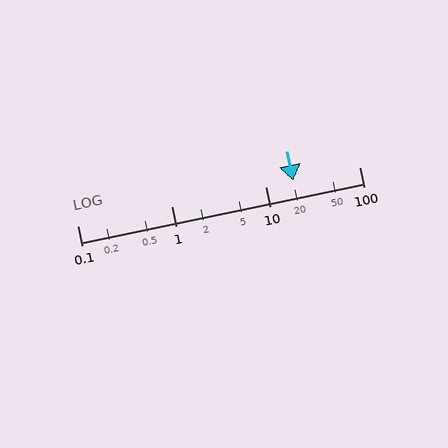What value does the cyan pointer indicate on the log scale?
The pointer indicates approximately 20.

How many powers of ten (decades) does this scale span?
The scale spans 3 decades, from 0.1 to 100.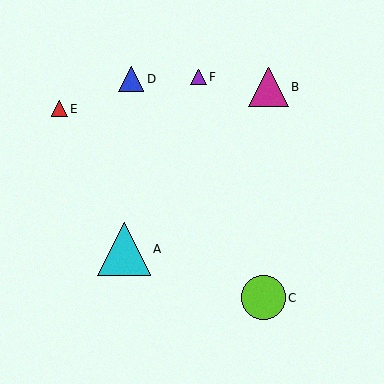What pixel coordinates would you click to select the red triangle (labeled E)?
Click at (59, 109) to select the red triangle E.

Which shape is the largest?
The cyan triangle (labeled A) is the largest.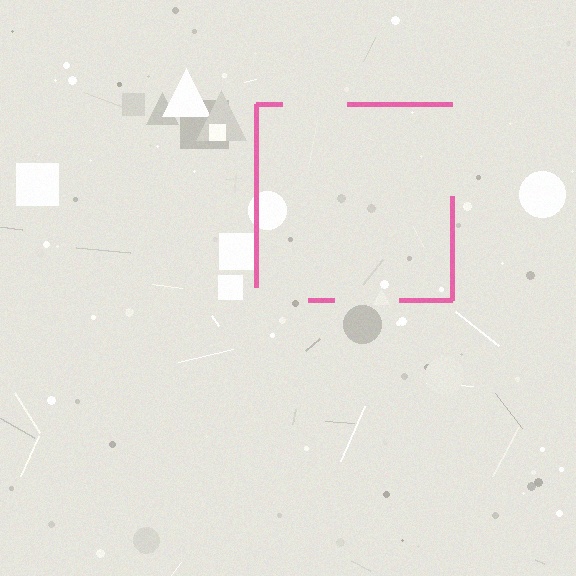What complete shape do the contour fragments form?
The contour fragments form a square.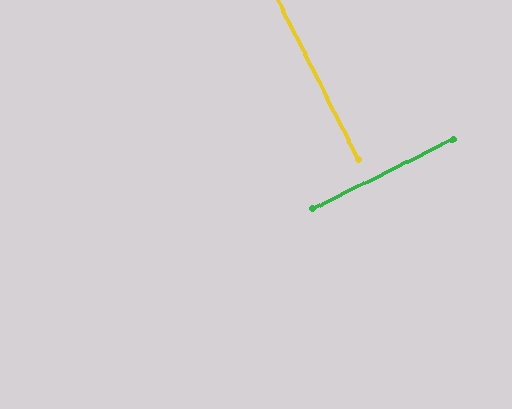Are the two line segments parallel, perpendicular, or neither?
Perpendicular — they meet at approximately 90°.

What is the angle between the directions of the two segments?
Approximately 90 degrees.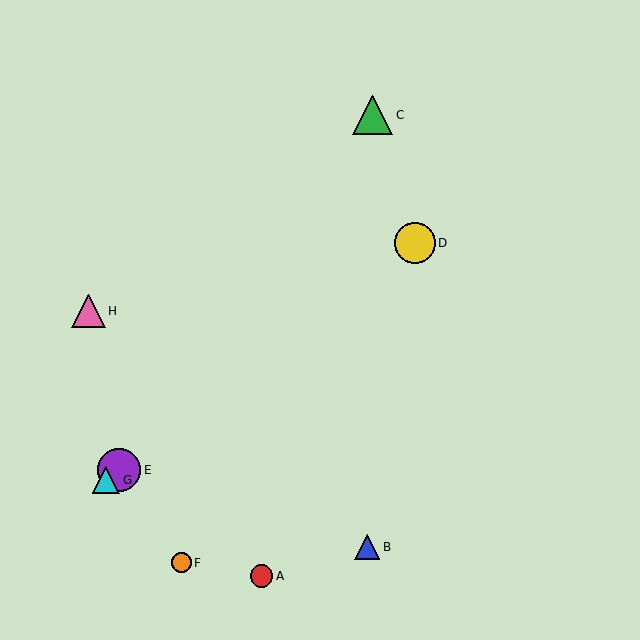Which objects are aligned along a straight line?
Objects D, E, G are aligned along a straight line.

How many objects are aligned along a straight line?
3 objects (D, E, G) are aligned along a straight line.